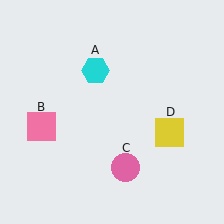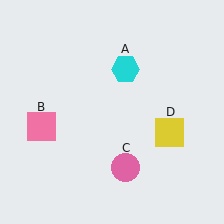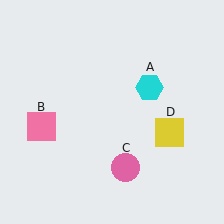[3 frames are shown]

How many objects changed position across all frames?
1 object changed position: cyan hexagon (object A).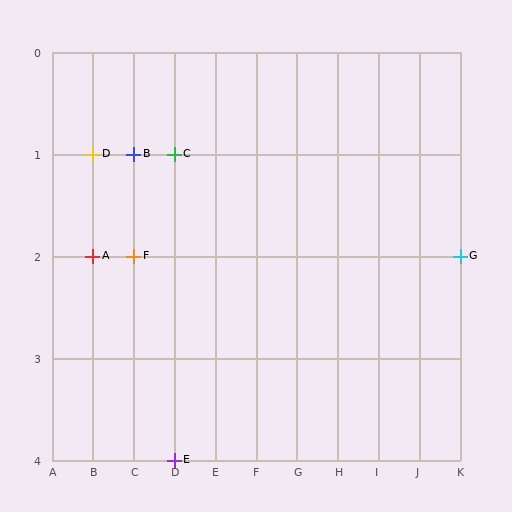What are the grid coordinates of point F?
Point F is at grid coordinates (C, 2).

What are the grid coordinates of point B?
Point B is at grid coordinates (C, 1).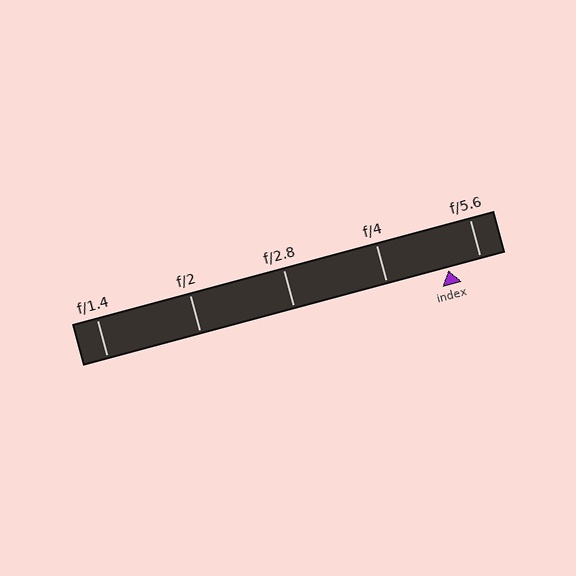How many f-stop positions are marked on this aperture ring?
There are 5 f-stop positions marked.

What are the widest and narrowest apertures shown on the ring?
The widest aperture shown is f/1.4 and the narrowest is f/5.6.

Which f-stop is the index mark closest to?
The index mark is closest to f/5.6.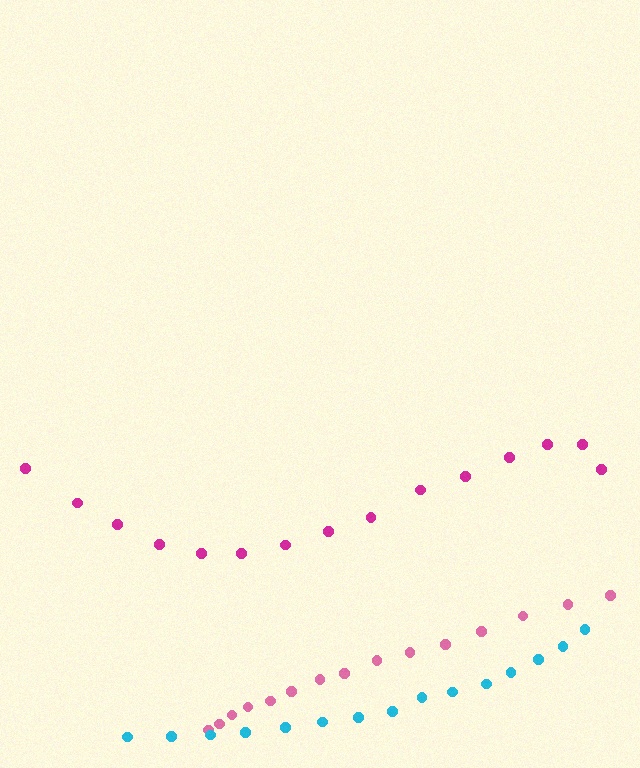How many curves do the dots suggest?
There are 3 distinct paths.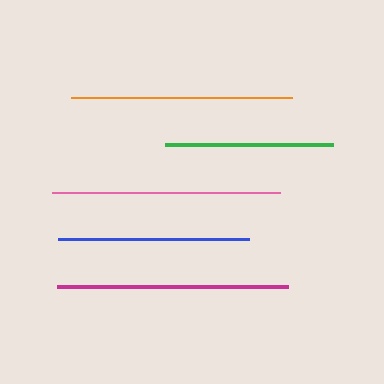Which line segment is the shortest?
The green line is the shortest at approximately 168 pixels.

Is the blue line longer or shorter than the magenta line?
The magenta line is longer than the blue line.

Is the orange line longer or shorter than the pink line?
The pink line is longer than the orange line.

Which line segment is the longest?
The magenta line is the longest at approximately 230 pixels.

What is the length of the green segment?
The green segment is approximately 168 pixels long.